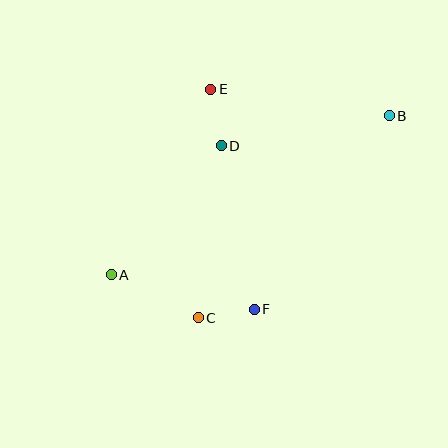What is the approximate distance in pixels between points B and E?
The distance between B and E is approximately 180 pixels.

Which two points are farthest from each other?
Points A and B are farthest from each other.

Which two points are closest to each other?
Points C and F are closest to each other.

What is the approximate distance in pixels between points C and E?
The distance between C and E is approximately 229 pixels.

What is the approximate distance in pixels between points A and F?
The distance between A and F is approximately 147 pixels.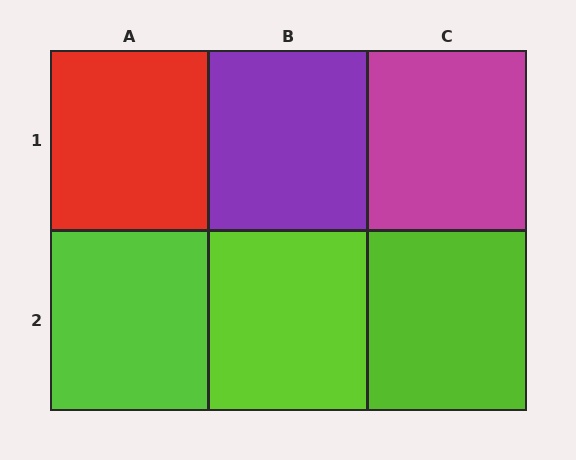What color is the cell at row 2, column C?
Lime.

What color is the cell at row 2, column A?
Lime.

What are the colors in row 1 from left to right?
Red, purple, magenta.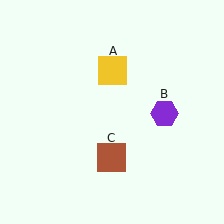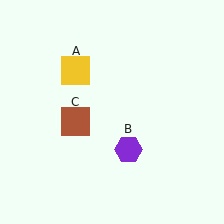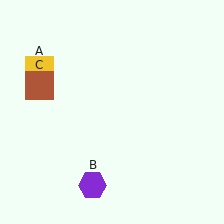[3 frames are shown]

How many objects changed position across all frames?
3 objects changed position: yellow square (object A), purple hexagon (object B), brown square (object C).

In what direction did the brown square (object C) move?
The brown square (object C) moved up and to the left.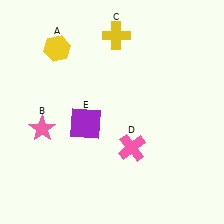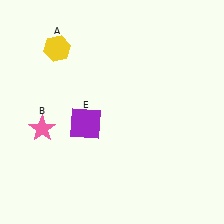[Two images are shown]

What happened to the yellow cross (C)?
The yellow cross (C) was removed in Image 2. It was in the top-right area of Image 1.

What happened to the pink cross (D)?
The pink cross (D) was removed in Image 2. It was in the bottom-right area of Image 1.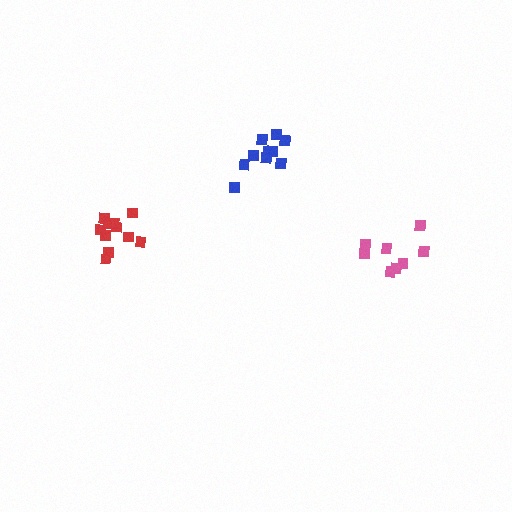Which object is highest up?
The blue cluster is topmost.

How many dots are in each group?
Group 1: 10 dots, Group 2: 8 dots, Group 3: 11 dots (29 total).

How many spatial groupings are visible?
There are 3 spatial groupings.